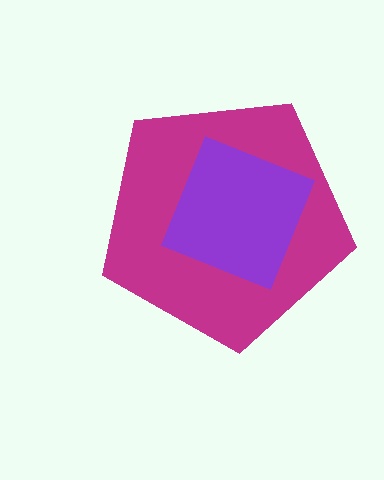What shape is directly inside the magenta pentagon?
The purple diamond.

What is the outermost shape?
The magenta pentagon.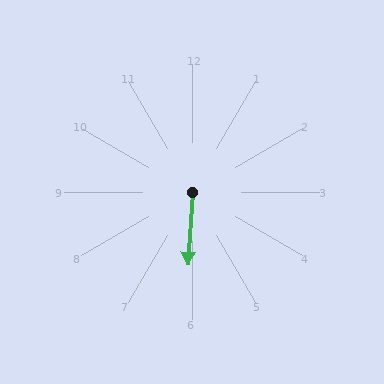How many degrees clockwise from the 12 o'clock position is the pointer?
Approximately 184 degrees.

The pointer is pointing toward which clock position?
Roughly 6 o'clock.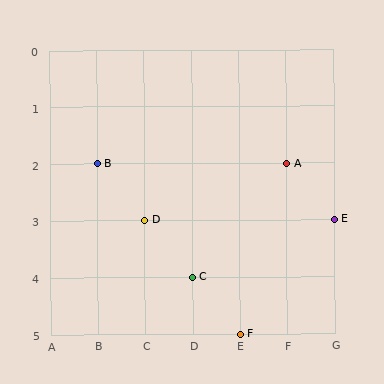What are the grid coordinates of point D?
Point D is at grid coordinates (C, 3).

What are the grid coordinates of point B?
Point B is at grid coordinates (B, 2).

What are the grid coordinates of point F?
Point F is at grid coordinates (E, 5).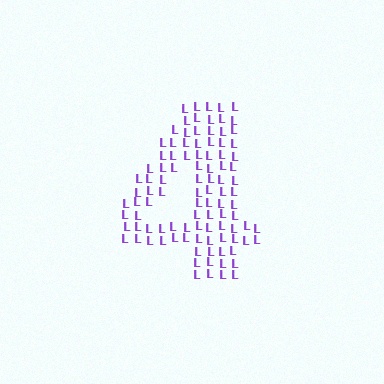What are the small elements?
The small elements are letter L's.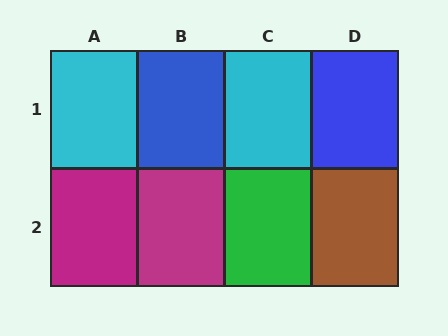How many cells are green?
1 cell is green.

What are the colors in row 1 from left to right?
Cyan, blue, cyan, blue.